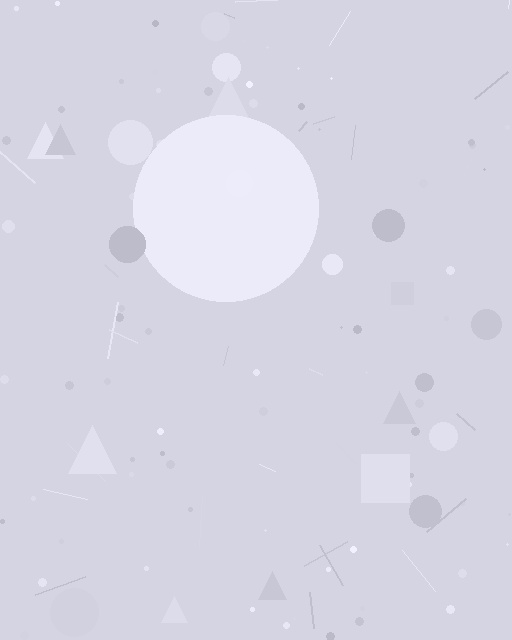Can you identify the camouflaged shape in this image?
The camouflaged shape is a circle.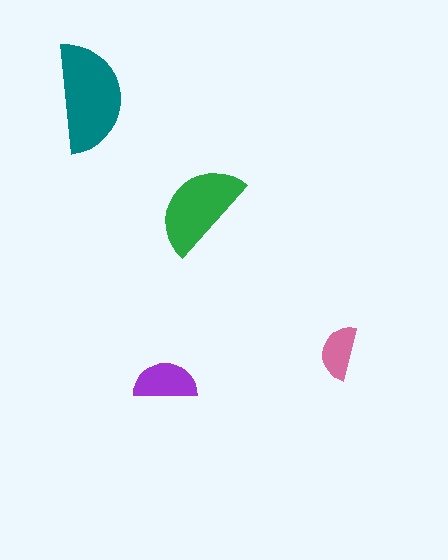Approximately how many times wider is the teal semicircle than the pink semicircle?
About 2 times wider.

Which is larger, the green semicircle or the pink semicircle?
The green one.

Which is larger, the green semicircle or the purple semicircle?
The green one.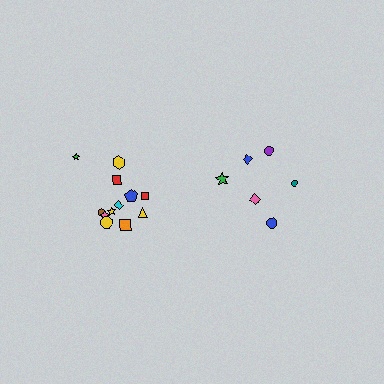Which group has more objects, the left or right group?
The left group.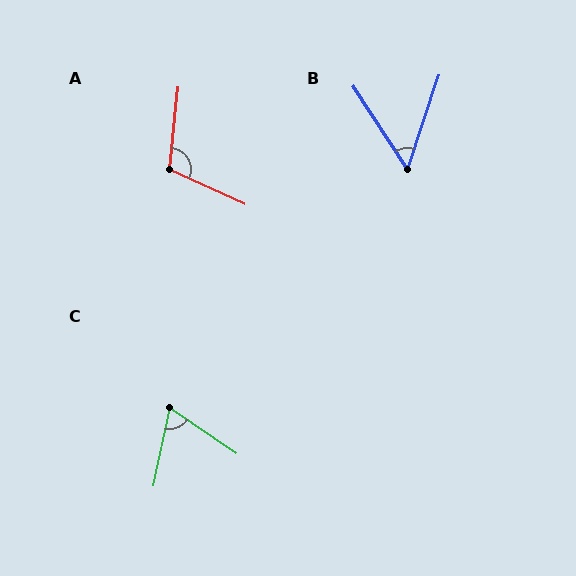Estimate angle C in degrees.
Approximately 68 degrees.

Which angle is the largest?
A, at approximately 108 degrees.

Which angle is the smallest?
B, at approximately 51 degrees.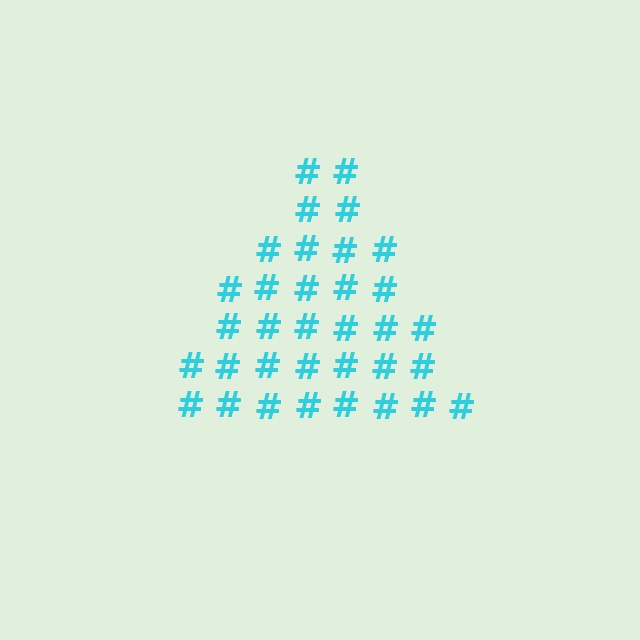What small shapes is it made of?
It is made of small hash symbols.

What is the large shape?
The large shape is a triangle.